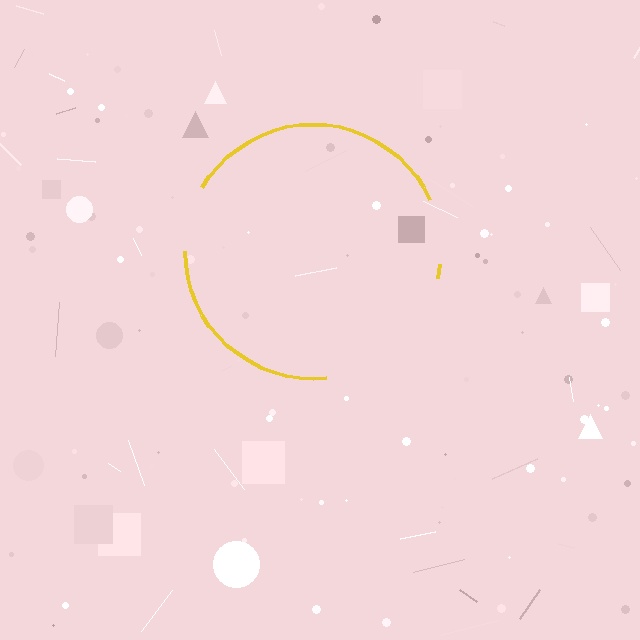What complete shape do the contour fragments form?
The contour fragments form a circle.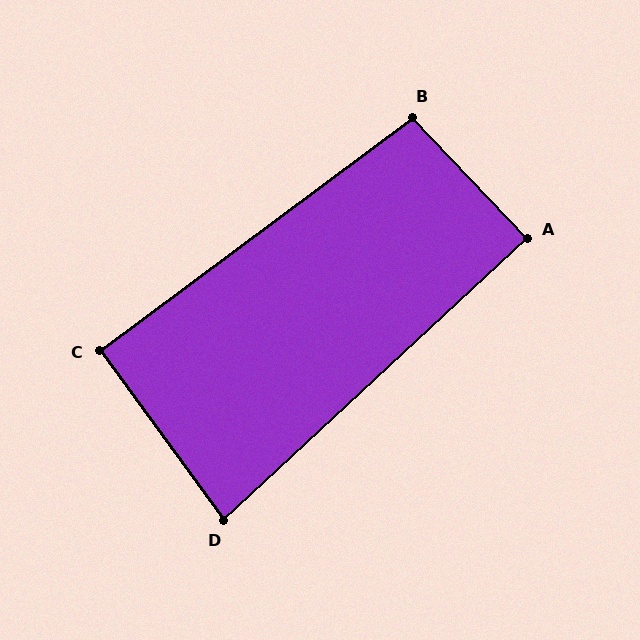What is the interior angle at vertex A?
Approximately 90 degrees (approximately right).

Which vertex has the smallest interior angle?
D, at approximately 83 degrees.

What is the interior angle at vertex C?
Approximately 90 degrees (approximately right).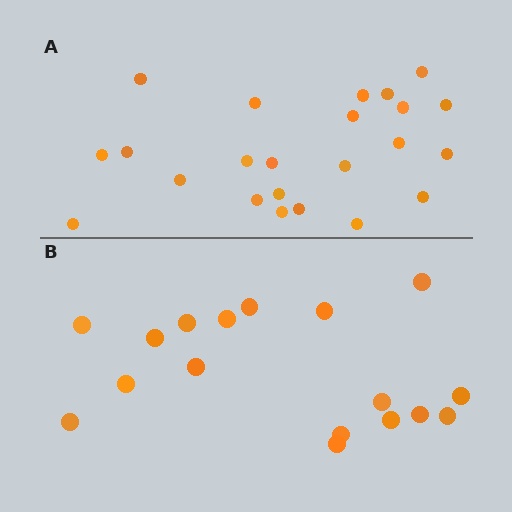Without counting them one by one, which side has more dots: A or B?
Region A (the top region) has more dots.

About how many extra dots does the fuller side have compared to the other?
Region A has about 6 more dots than region B.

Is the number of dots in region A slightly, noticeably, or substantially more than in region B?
Region A has noticeably more, but not dramatically so. The ratio is roughly 1.4 to 1.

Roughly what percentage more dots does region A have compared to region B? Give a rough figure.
About 35% more.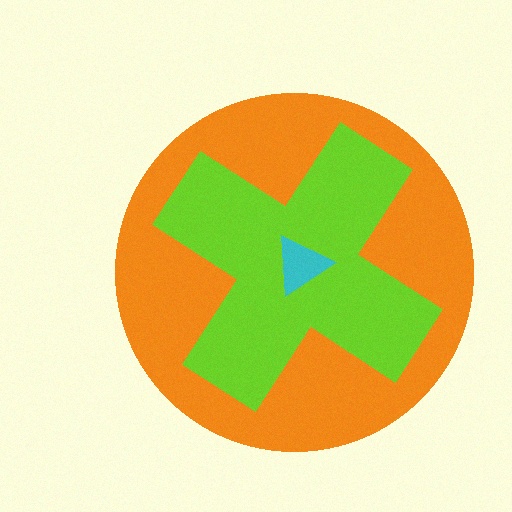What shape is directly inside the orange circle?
The lime cross.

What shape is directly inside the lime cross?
The cyan triangle.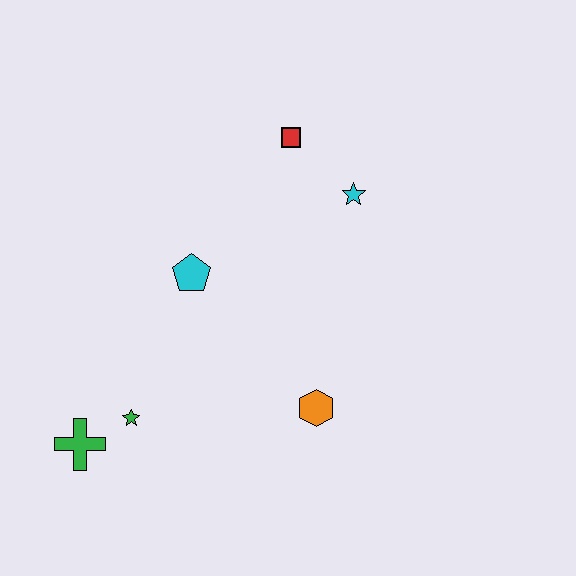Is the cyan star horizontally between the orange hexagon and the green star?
No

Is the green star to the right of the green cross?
Yes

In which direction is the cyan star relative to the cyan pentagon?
The cyan star is to the right of the cyan pentagon.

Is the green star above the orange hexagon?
No